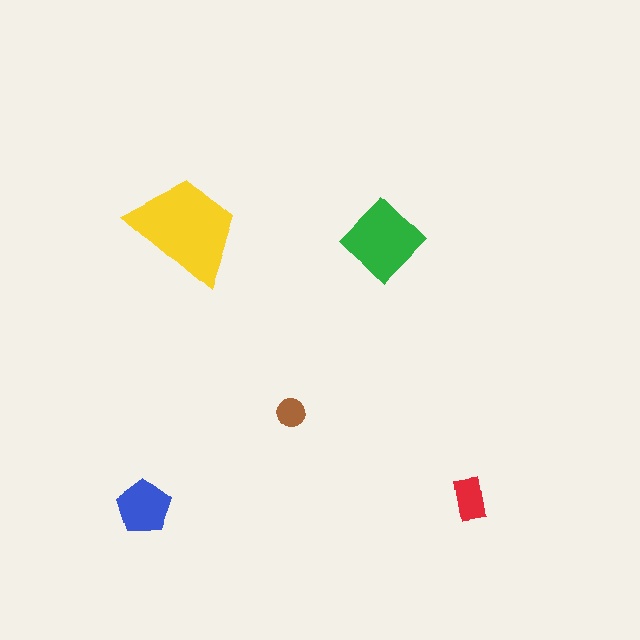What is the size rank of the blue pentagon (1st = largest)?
3rd.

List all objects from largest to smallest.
The yellow trapezoid, the green diamond, the blue pentagon, the red rectangle, the brown circle.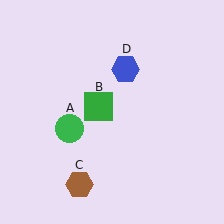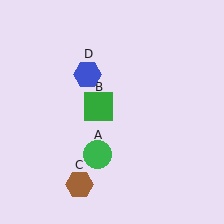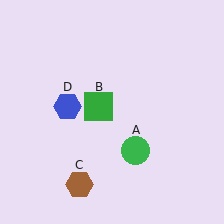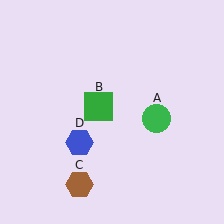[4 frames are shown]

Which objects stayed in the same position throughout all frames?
Green square (object B) and brown hexagon (object C) remained stationary.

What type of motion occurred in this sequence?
The green circle (object A), blue hexagon (object D) rotated counterclockwise around the center of the scene.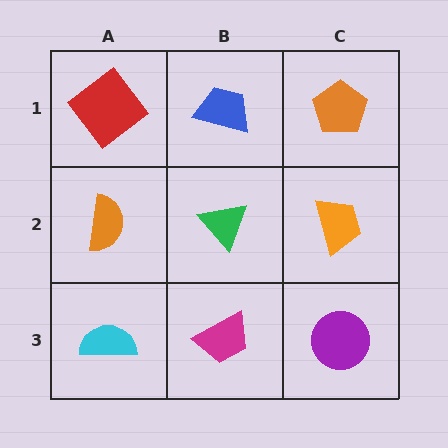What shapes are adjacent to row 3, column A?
An orange semicircle (row 2, column A), a magenta trapezoid (row 3, column B).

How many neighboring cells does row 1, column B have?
3.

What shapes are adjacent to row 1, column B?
A green triangle (row 2, column B), a red diamond (row 1, column A), an orange pentagon (row 1, column C).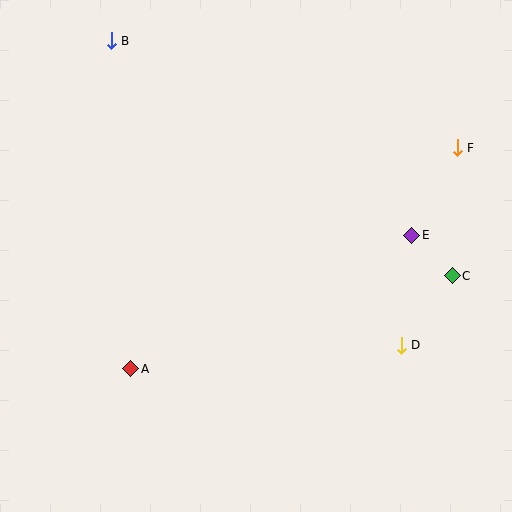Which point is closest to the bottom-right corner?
Point D is closest to the bottom-right corner.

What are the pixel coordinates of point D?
Point D is at (401, 345).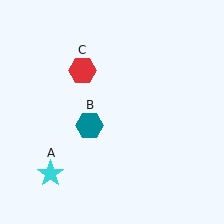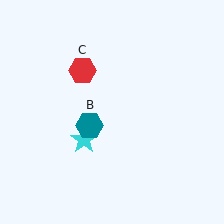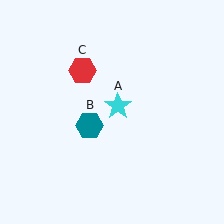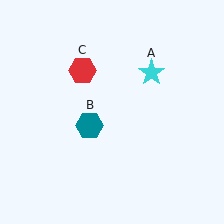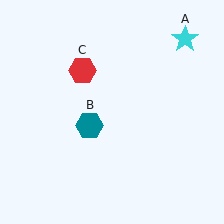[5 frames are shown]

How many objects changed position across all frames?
1 object changed position: cyan star (object A).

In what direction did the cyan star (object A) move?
The cyan star (object A) moved up and to the right.